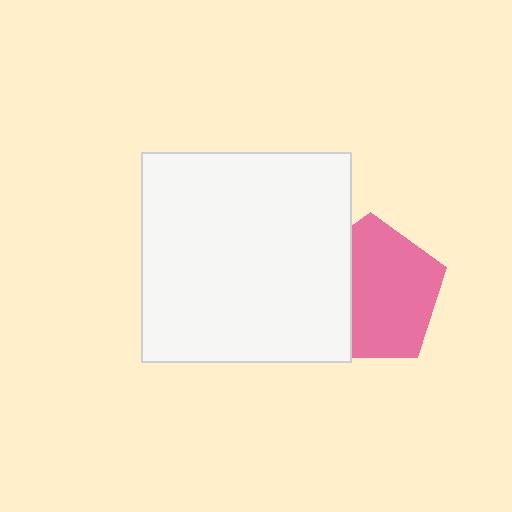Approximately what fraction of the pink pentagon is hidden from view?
Roughly 33% of the pink pentagon is hidden behind the white square.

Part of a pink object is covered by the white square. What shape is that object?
It is a pentagon.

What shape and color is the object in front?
The object in front is a white square.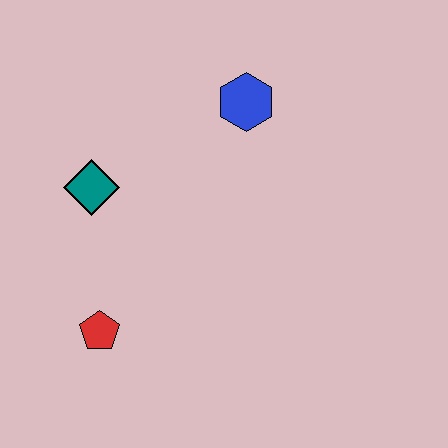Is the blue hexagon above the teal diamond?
Yes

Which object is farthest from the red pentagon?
The blue hexagon is farthest from the red pentagon.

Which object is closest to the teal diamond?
The red pentagon is closest to the teal diamond.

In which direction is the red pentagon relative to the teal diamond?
The red pentagon is below the teal diamond.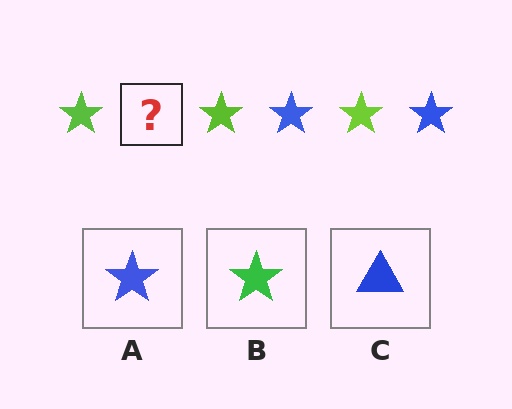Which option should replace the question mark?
Option A.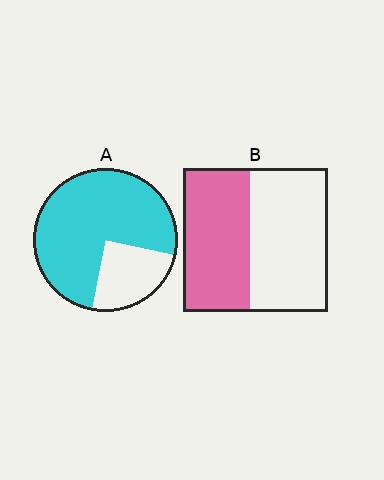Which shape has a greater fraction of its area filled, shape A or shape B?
Shape A.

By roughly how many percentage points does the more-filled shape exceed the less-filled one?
By roughly 30 percentage points (A over B).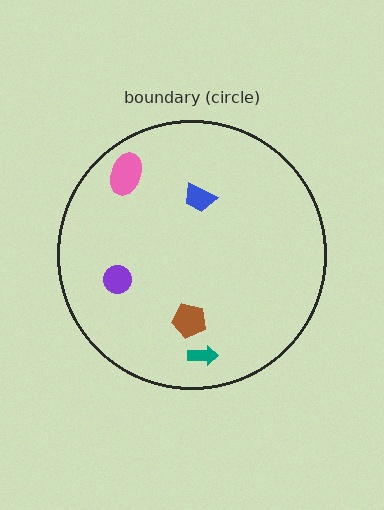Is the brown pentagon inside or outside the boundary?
Inside.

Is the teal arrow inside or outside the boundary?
Inside.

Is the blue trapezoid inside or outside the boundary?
Inside.